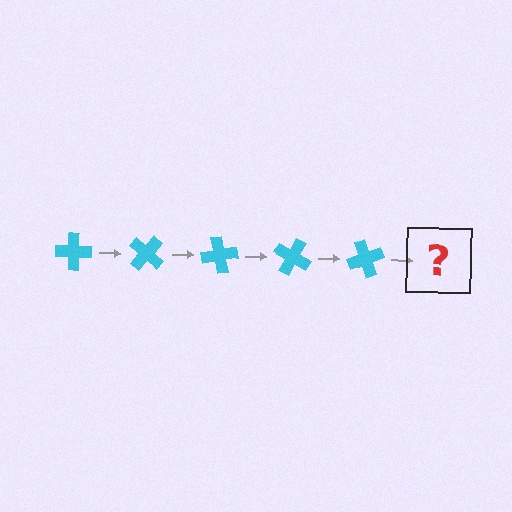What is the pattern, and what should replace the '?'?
The pattern is that the cross rotates 40 degrees each step. The '?' should be a cyan cross rotated 200 degrees.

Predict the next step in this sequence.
The next step is a cyan cross rotated 200 degrees.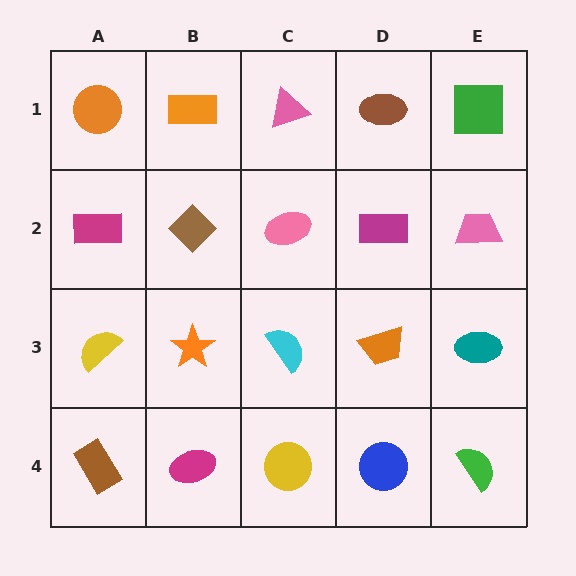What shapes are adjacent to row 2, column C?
A pink triangle (row 1, column C), a cyan semicircle (row 3, column C), a brown diamond (row 2, column B), a magenta rectangle (row 2, column D).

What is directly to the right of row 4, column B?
A yellow circle.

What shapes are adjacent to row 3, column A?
A magenta rectangle (row 2, column A), a brown rectangle (row 4, column A), an orange star (row 3, column B).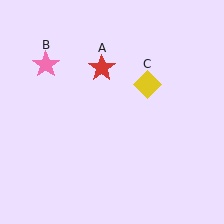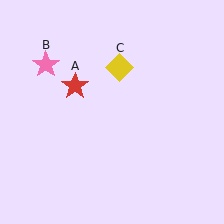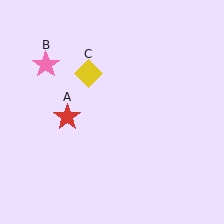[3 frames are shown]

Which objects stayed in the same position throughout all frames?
Pink star (object B) remained stationary.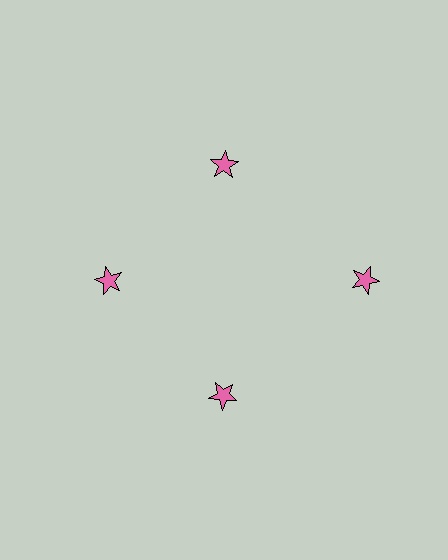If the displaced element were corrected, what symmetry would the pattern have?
It would have 4-fold rotational symmetry — the pattern would map onto itself every 90 degrees.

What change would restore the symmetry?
The symmetry would be restored by moving it inward, back onto the ring so that all 4 stars sit at equal angles and equal distance from the center.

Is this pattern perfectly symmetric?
No. The 4 pink stars are arranged in a ring, but one element near the 3 o'clock position is pushed outward from the center, breaking the 4-fold rotational symmetry.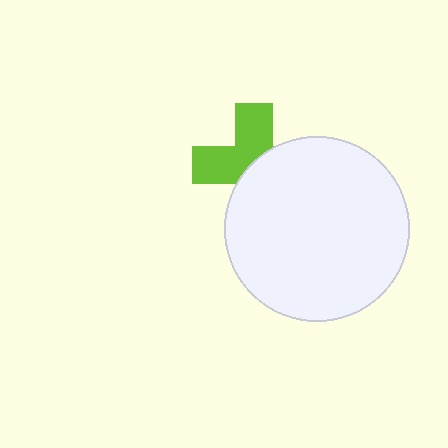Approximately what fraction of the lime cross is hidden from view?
Roughly 51% of the lime cross is hidden behind the white circle.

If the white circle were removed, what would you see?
You would see the complete lime cross.